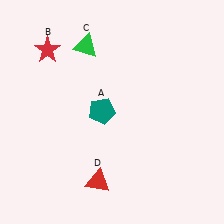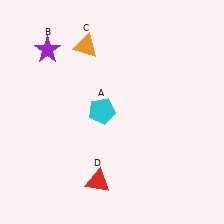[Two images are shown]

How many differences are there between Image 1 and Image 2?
There are 3 differences between the two images.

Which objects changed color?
A changed from teal to cyan. B changed from red to purple. C changed from green to orange.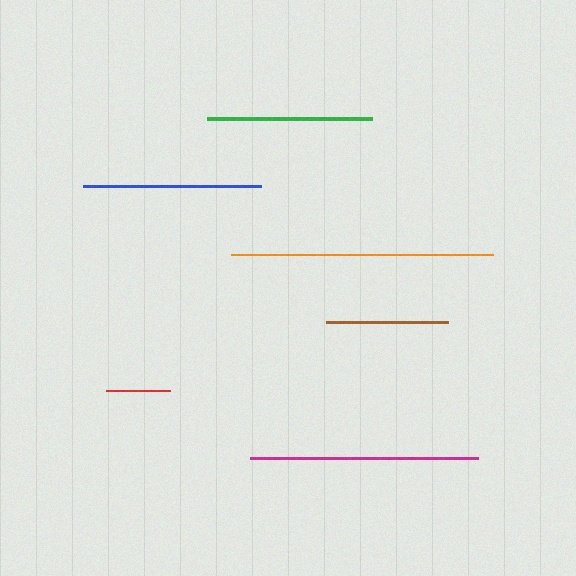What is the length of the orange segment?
The orange segment is approximately 262 pixels long.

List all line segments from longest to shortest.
From longest to shortest: orange, magenta, blue, green, brown, red.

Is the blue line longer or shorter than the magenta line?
The magenta line is longer than the blue line.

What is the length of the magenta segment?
The magenta segment is approximately 228 pixels long.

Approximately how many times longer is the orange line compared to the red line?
The orange line is approximately 4.1 times the length of the red line.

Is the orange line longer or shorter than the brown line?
The orange line is longer than the brown line.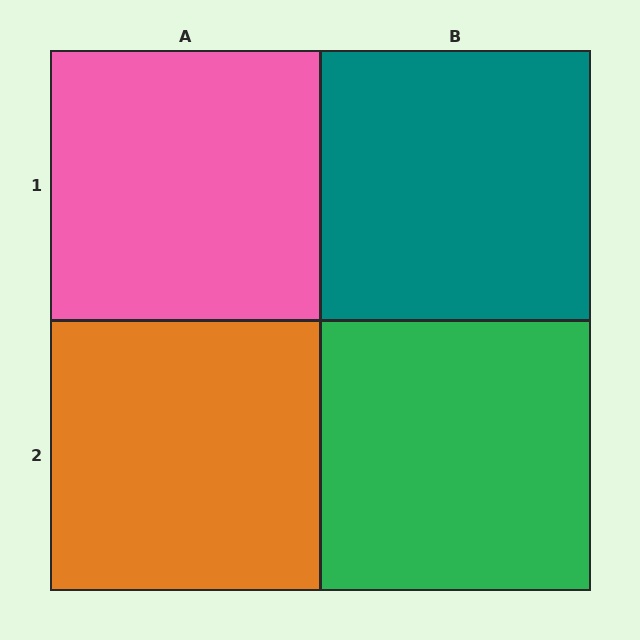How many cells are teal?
1 cell is teal.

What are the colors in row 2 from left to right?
Orange, green.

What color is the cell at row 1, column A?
Pink.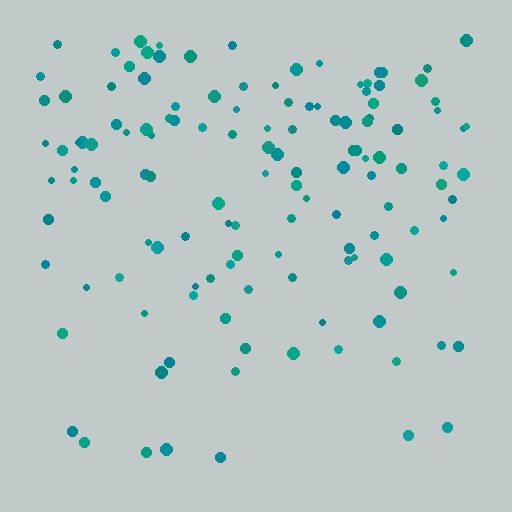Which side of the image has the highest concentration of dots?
The top.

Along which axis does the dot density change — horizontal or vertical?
Vertical.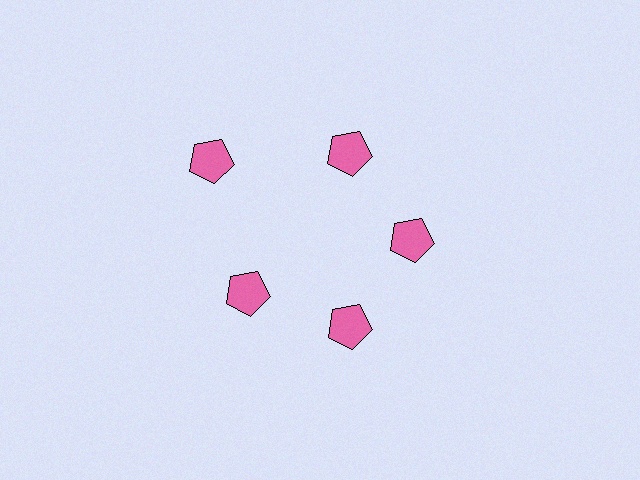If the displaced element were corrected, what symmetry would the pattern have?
It would have 5-fold rotational symmetry — the pattern would map onto itself every 72 degrees.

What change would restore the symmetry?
The symmetry would be restored by moving it inward, back onto the ring so that all 5 pentagons sit at equal angles and equal distance from the center.